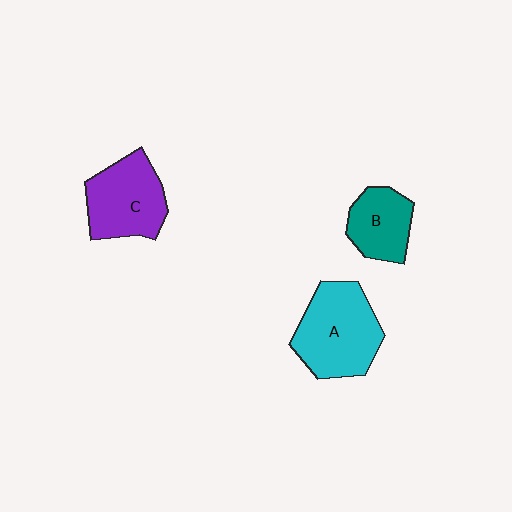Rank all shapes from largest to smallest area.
From largest to smallest: A (cyan), C (purple), B (teal).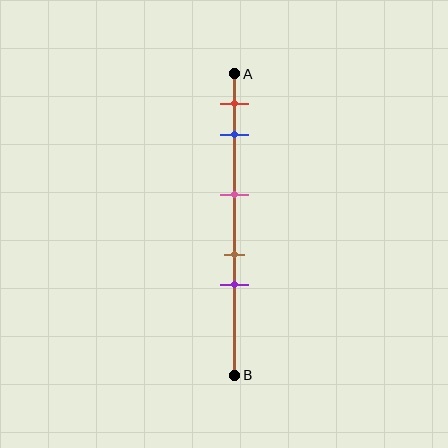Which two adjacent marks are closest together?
The brown and purple marks are the closest adjacent pair.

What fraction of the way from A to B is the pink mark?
The pink mark is approximately 40% (0.4) of the way from A to B.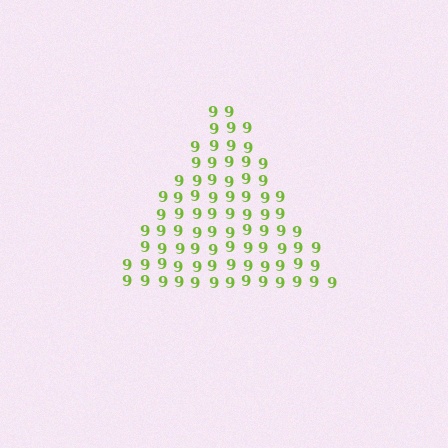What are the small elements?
The small elements are digit 9's.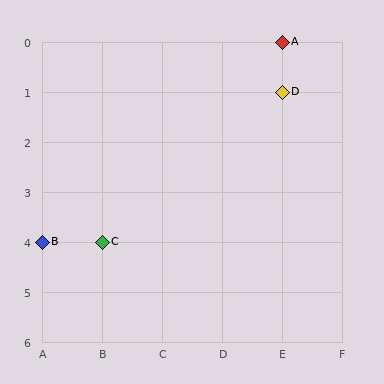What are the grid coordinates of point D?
Point D is at grid coordinates (E, 1).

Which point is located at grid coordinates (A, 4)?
Point B is at (A, 4).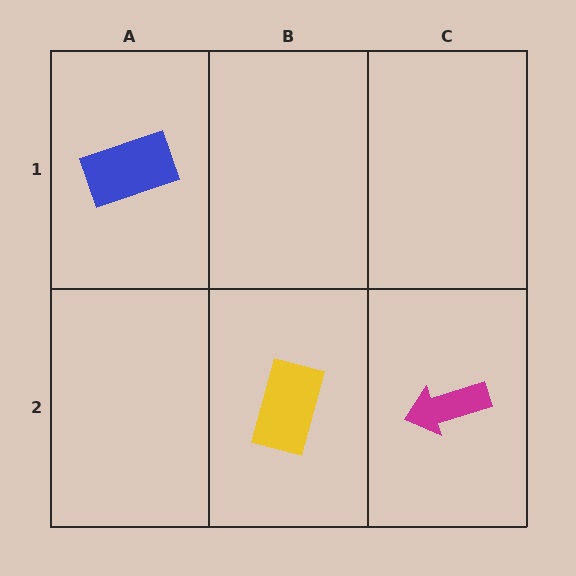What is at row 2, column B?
A yellow rectangle.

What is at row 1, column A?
A blue rectangle.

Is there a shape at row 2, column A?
No, that cell is empty.